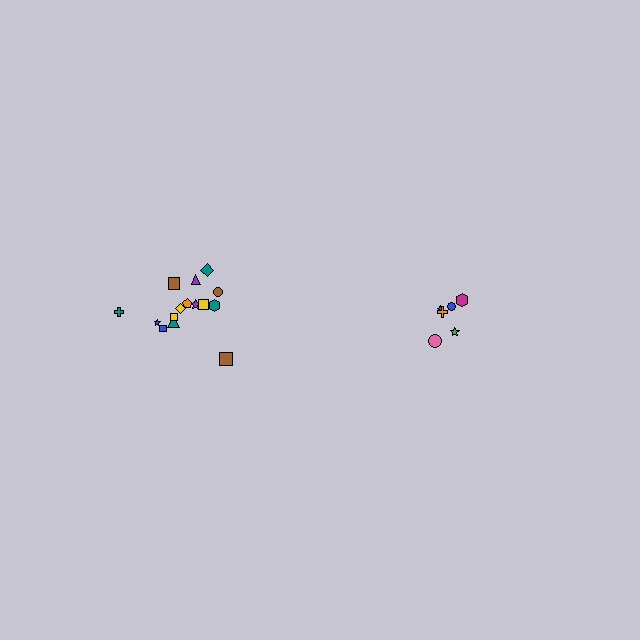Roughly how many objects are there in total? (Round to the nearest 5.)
Roughly 20 objects in total.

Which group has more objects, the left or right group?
The left group.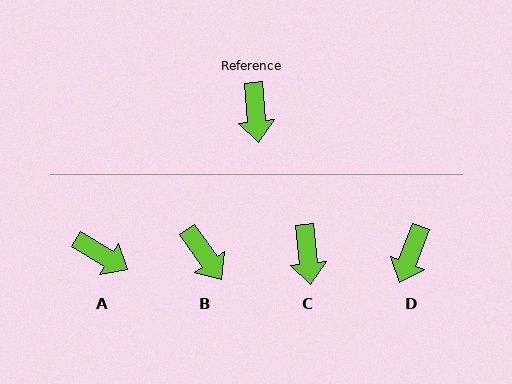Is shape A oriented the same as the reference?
No, it is off by about 54 degrees.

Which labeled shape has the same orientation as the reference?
C.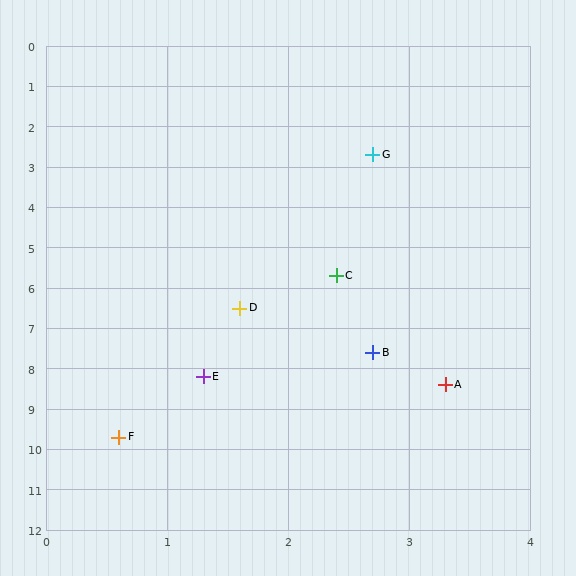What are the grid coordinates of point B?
Point B is at approximately (2.7, 7.6).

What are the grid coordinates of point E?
Point E is at approximately (1.3, 8.2).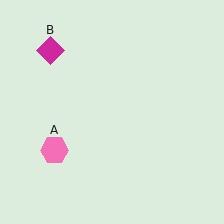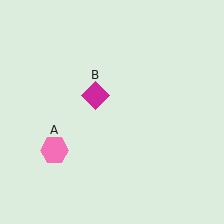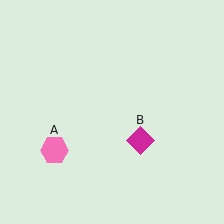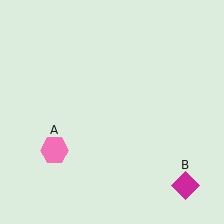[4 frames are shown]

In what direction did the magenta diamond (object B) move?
The magenta diamond (object B) moved down and to the right.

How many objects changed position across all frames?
1 object changed position: magenta diamond (object B).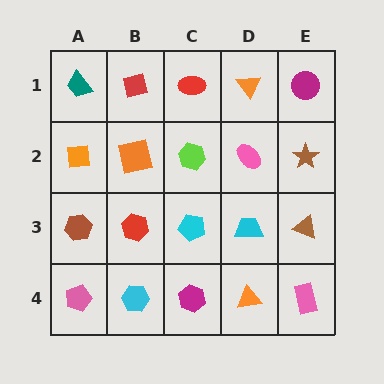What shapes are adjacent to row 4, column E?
A brown triangle (row 3, column E), an orange triangle (row 4, column D).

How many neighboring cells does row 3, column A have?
3.